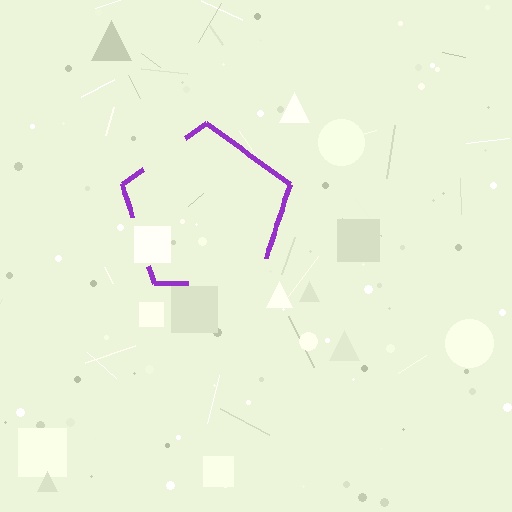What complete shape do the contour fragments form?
The contour fragments form a pentagon.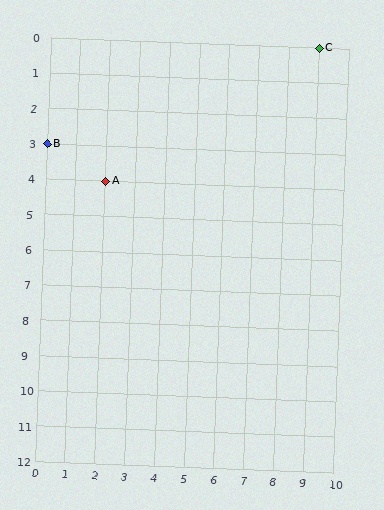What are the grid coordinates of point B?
Point B is at grid coordinates (0, 3).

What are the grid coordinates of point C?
Point C is at grid coordinates (9, 0).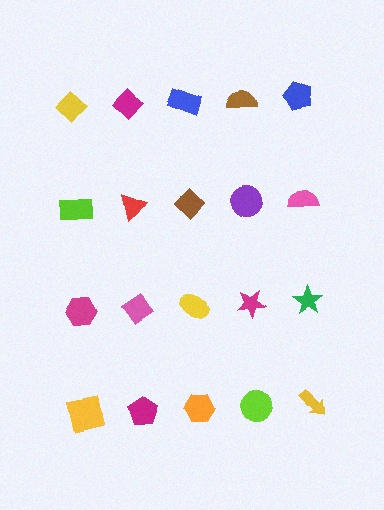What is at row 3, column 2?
A pink diamond.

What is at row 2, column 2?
A red triangle.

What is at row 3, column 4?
A magenta star.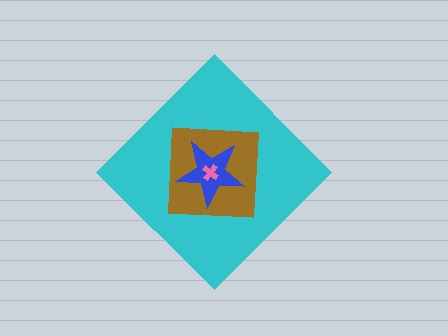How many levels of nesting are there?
4.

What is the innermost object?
The pink cross.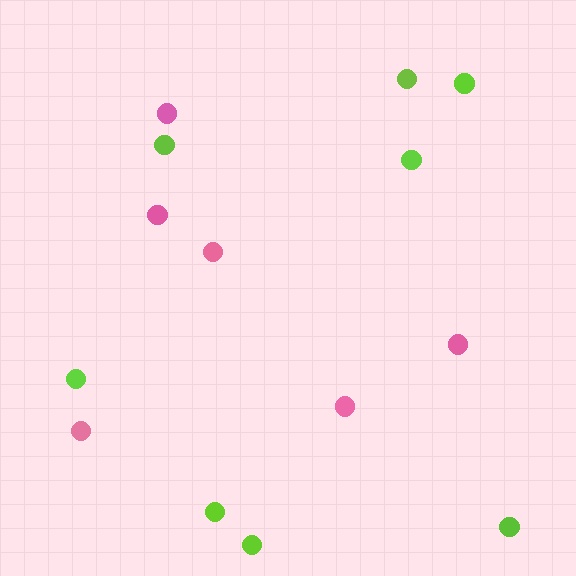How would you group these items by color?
There are 2 groups: one group of lime circles (8) and one group of pink circles (6).